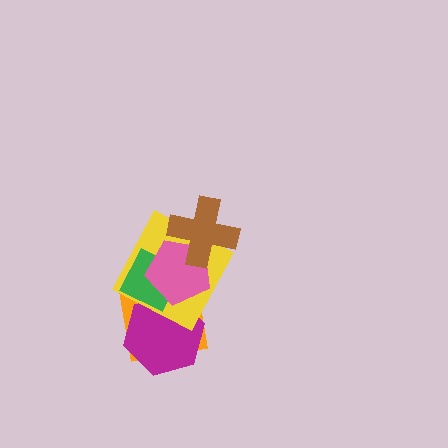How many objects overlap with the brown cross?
2 objects overlap with the brown cross.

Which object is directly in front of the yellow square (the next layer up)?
The green diamond is directly in front of the yellow square.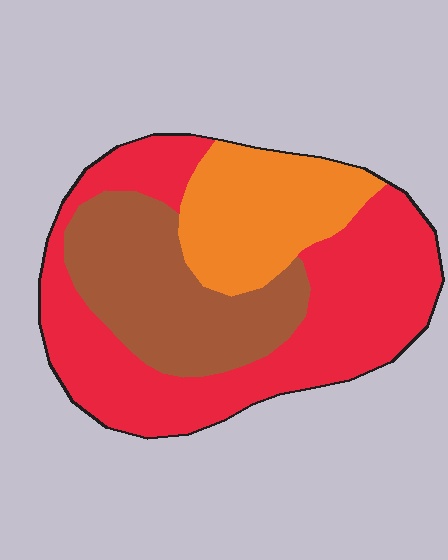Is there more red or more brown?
Red.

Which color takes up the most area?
Red, at roughly 50%.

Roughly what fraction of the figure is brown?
Brown covers around 30% of the figure.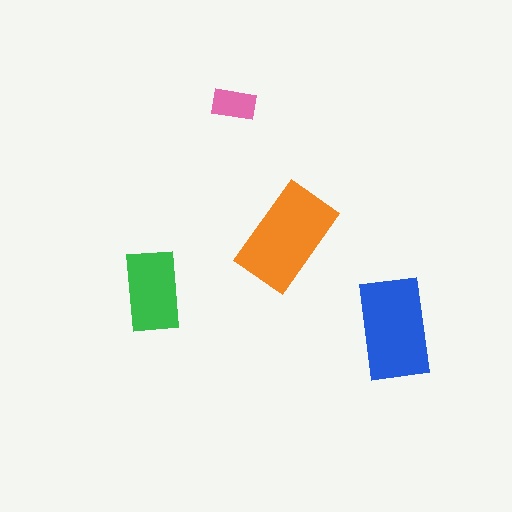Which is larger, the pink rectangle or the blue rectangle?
The blue one.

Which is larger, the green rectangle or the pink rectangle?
The green one.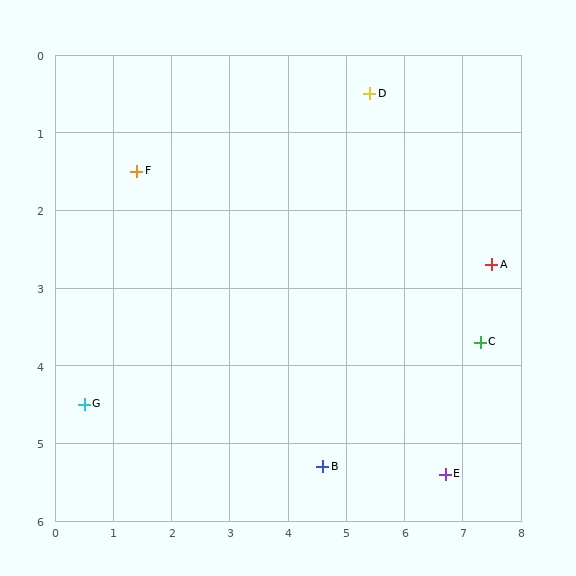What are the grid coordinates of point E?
Point E is at approximately (6.7, 5.4).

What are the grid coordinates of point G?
Point G is at approximately (0.5, 4.5).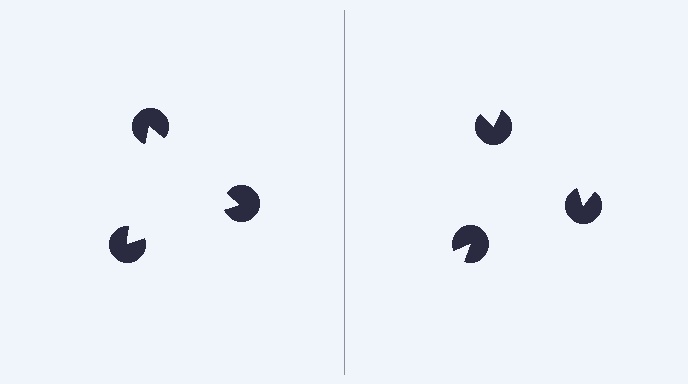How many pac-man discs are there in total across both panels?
6 — 3 on each side.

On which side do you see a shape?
An illusory triangle appears on the left side. On the right side the wedge cuts are rotated, so no coherent shape forms.